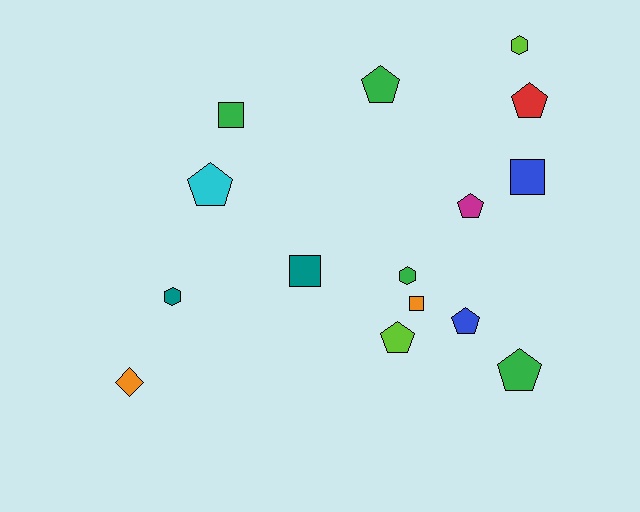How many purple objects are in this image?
There are no purple objects.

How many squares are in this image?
There are 4 squares.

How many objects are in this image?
There are 15 objects.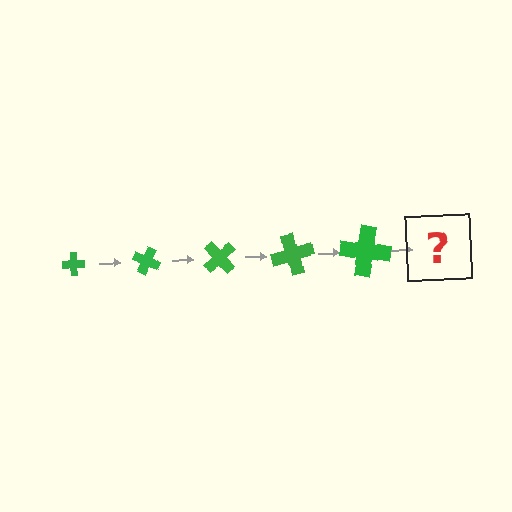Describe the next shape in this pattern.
It should be a cross, larger than the previous one and rotated 125 degrees from the start.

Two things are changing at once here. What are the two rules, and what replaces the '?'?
The two rules are that the cross grows larger each step and it rotates 25 degrees each step. The '?' should be a cross, larger than the previous one and rotated 125 degrees from the start.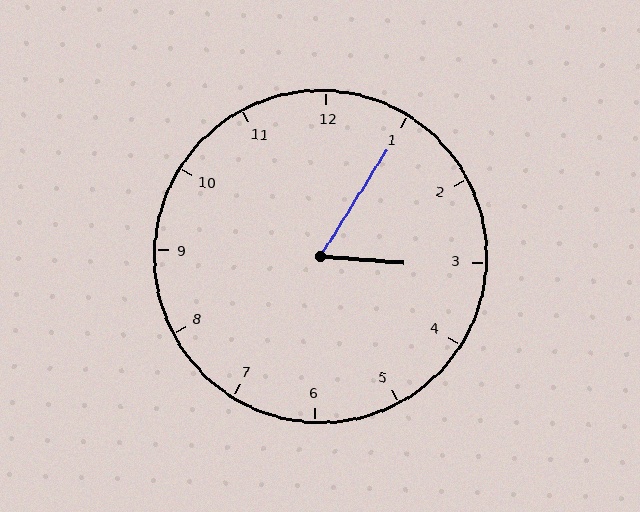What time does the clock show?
3:05.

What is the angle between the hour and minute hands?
Approximately 62 degrees.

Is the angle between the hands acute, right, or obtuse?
It is acute.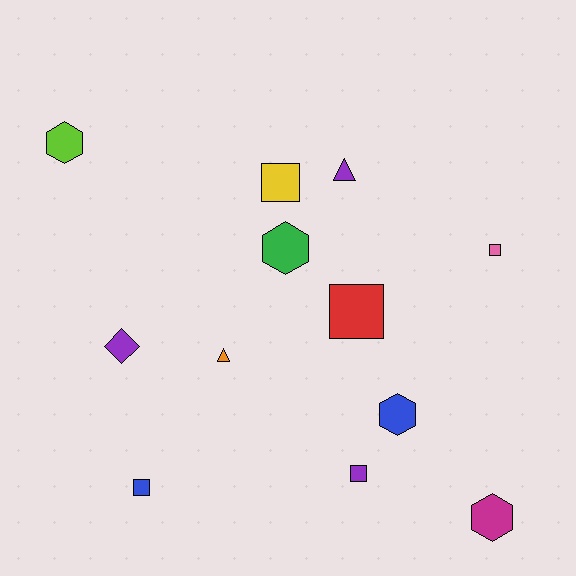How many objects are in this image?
There are 12 objects.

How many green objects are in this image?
There is 1 green object.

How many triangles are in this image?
There are 2 triangles.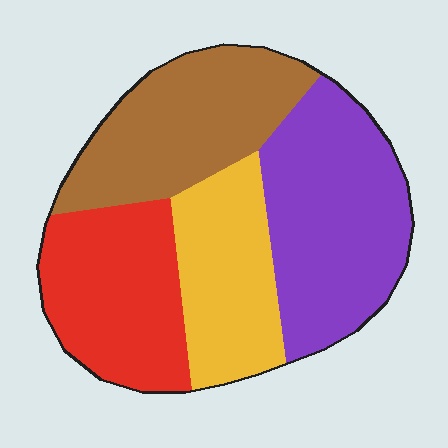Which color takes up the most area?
Purple, at roughly 30%.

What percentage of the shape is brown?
Brown takes up about one quarter (1/4) of the shape.